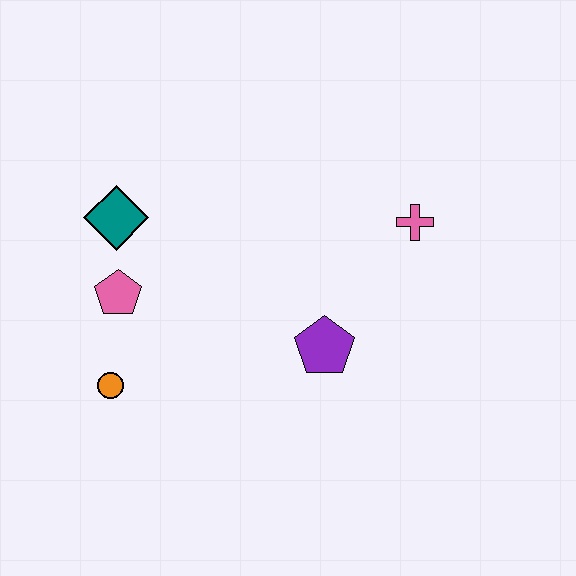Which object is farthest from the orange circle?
The pink cross is farthest from the orange circle.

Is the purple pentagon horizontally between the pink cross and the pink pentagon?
Yes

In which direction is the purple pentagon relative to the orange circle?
The purple pentagon is to the right of the orange circle.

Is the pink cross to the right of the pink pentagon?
Yes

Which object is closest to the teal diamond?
The pink pentagon is closest to the teal diamond.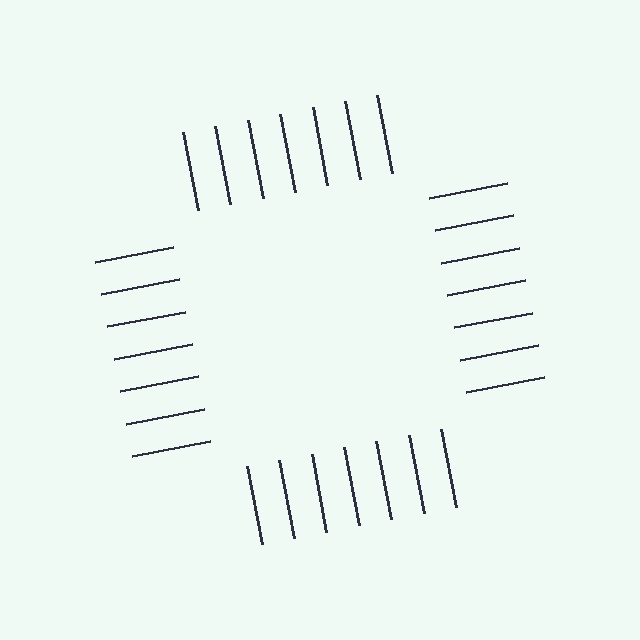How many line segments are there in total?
28 — 7 along each of the 4 edges.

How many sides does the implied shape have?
4 sides — the line-ends trace a square.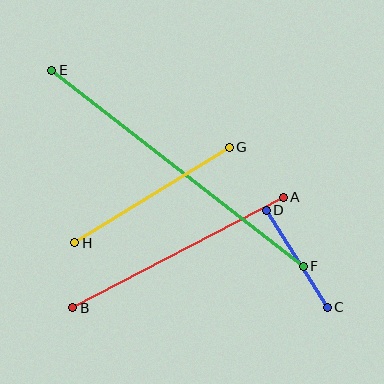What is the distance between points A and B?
The distance is approximately 238 pixels.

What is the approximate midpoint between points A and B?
The midpoint is at approximately (178, 253) pixels.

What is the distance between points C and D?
The distance is approximately 115 pixels.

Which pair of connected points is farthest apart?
Points E and F are farthest apart.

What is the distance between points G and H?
The distance is approximately 182 pixels.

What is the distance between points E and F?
The distance is approximately 319 pixels.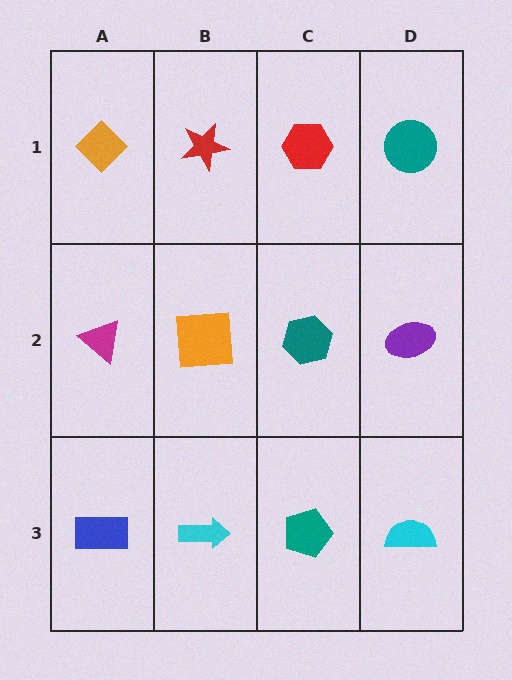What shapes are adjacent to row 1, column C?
A teal hexagon (row 2, column C), a red star (row 1, column B), a teal circle (row 1, column D).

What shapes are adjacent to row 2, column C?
A red hexagon (row 1, column C), a teal pentagon (row 3, column C), an orange square (row 2, column B), a purple ellipse (row 2, column D).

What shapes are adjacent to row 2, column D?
A teal circle (row 1, column D), a cyan semicircle (row 3, column D), a teal hexagon (row 2, column C).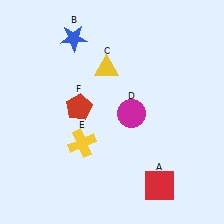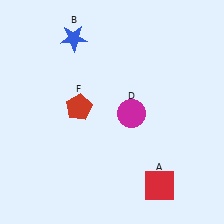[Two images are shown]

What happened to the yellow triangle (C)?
The yellow triangle (C) was removed in Image 2. It was in the top-left area of Image 1.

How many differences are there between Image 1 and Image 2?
There are 2 differences between the two images.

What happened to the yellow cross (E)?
The yellow cross (E) was removed in Image 2. It was in the bottom-left area of Image 1.